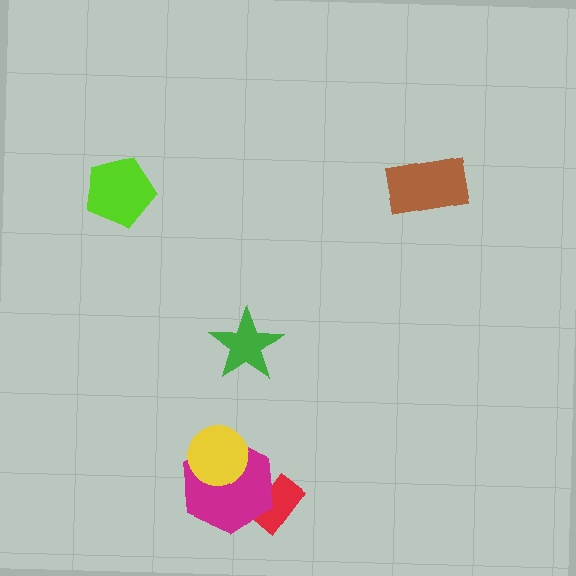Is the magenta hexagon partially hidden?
Yes, it is partially covered by another shape.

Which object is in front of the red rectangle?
The magenta hexagon is in front of the red rectangle.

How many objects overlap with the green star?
0 objects overlap with the green star.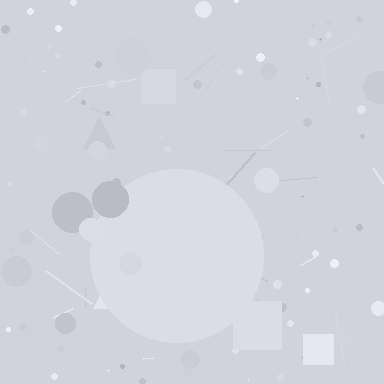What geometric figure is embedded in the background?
A circle is embedded in the background.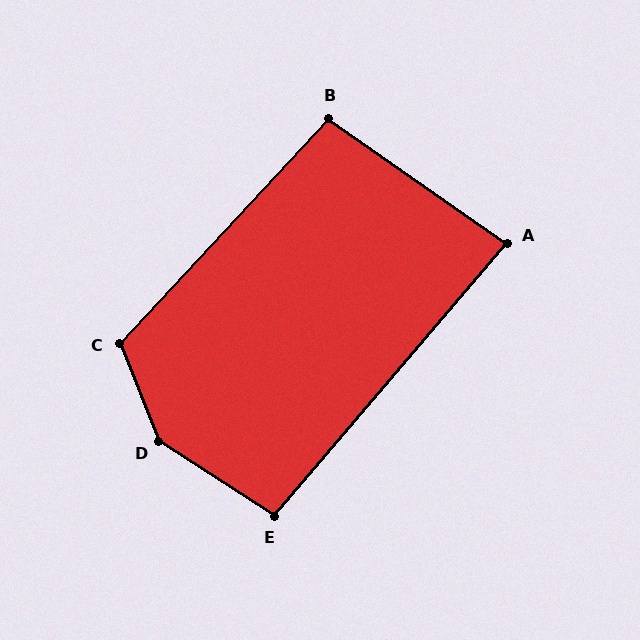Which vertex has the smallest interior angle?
A, at approximately 85 degrees.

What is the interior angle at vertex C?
Approximately 115 degrees (obtuse).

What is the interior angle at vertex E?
Approximately 97 degrees (obtuse).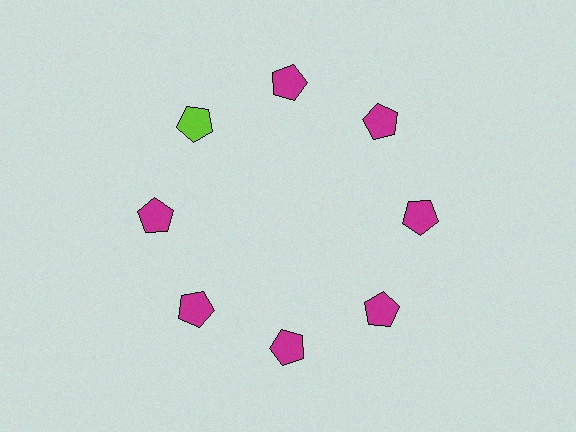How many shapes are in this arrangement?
There are 8 shapes arranged in a ring pattern.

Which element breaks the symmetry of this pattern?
The lime pentagon at roughly the 10 o'clock position breaks the symmetry. All other shapes are magenta pentagons.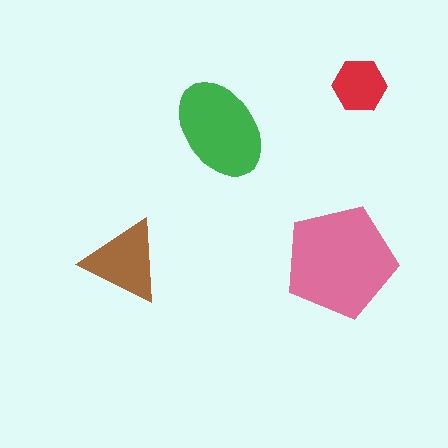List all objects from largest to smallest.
The pink pentagon, the green ellipse, the brown triangle, the red hexagon.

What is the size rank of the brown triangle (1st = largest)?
3rd.